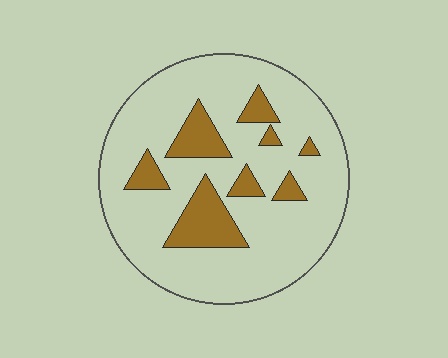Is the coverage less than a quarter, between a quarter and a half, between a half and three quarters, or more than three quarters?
Less than a quarter.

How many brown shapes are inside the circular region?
8.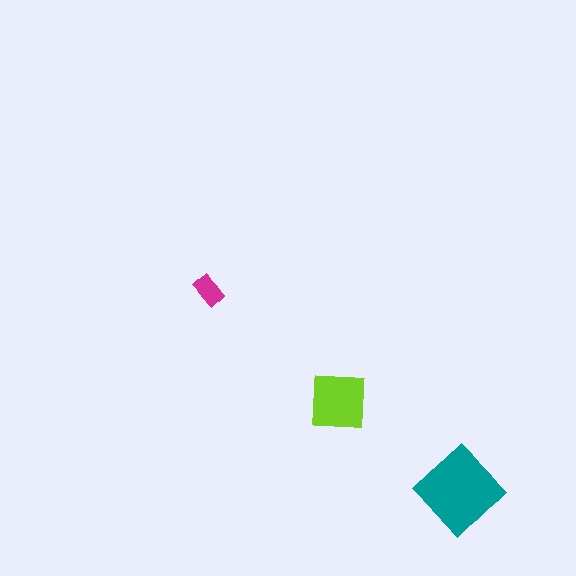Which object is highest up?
The magenta rectangle is topmost.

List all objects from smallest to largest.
The magenta rectangle, the lime square, the teal diamond.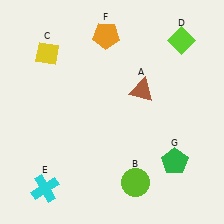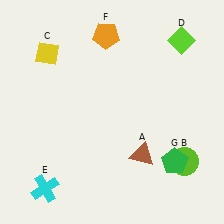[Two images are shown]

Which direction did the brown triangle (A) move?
The brown triangle (A) moved down.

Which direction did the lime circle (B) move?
The lime circle (B) moved right.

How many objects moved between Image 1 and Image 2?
2 objects moved between the two images.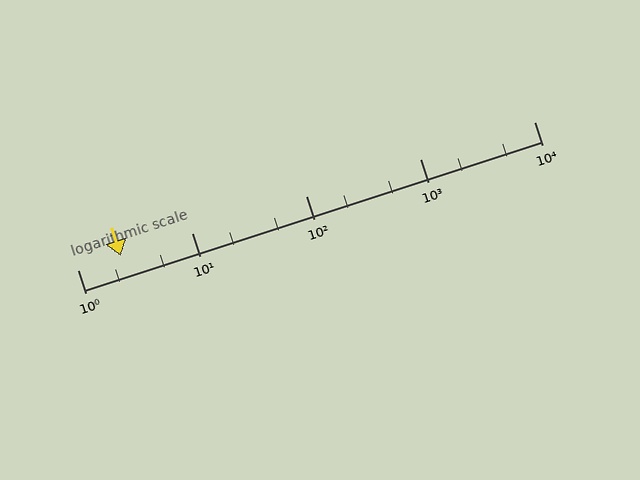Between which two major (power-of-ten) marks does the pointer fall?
The pointer is between 1 and 10.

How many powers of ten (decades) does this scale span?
The scale spans 4 decades, from 1 to 10000.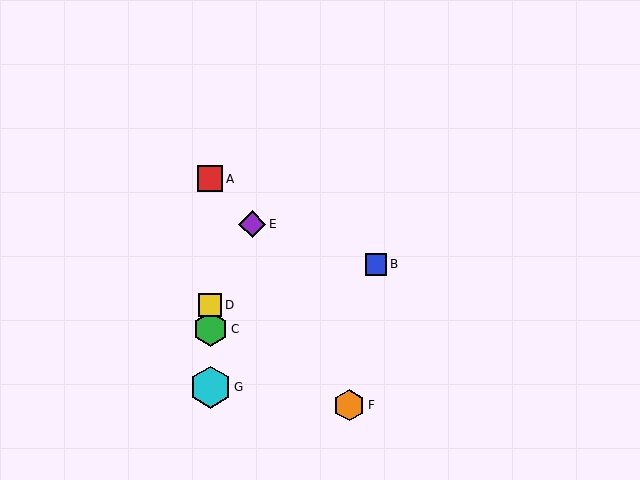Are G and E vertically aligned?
No, G is at x≈210 and E is at x≈252.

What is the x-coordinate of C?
Object C is at x≈210.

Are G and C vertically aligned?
Yes, both are at x≈210.